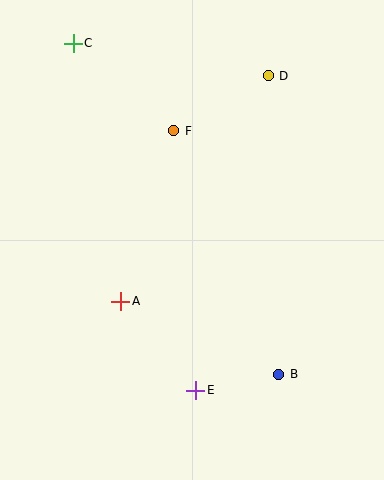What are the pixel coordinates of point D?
Point D is at (268, 76).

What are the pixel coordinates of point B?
Point B is at (279, 374).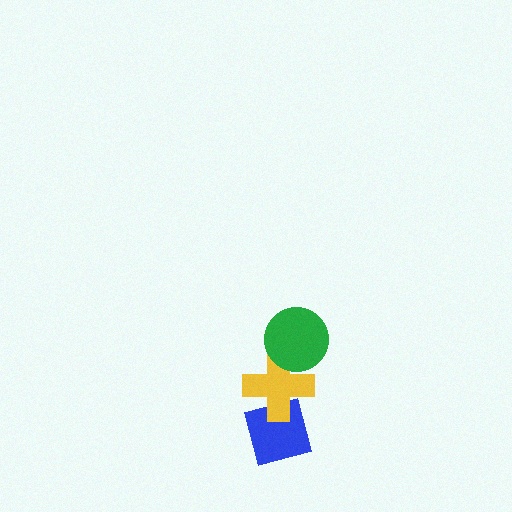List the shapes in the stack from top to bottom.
From top to bottom: the green circle, the yellow cross, the blue square.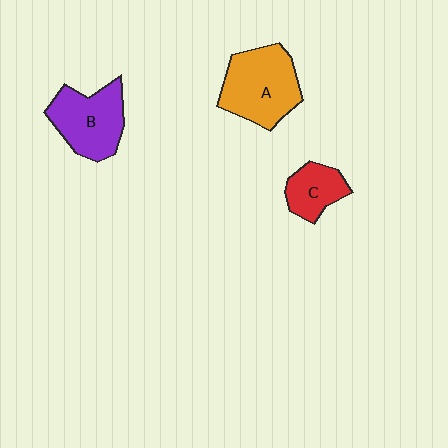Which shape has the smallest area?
Shape C (red).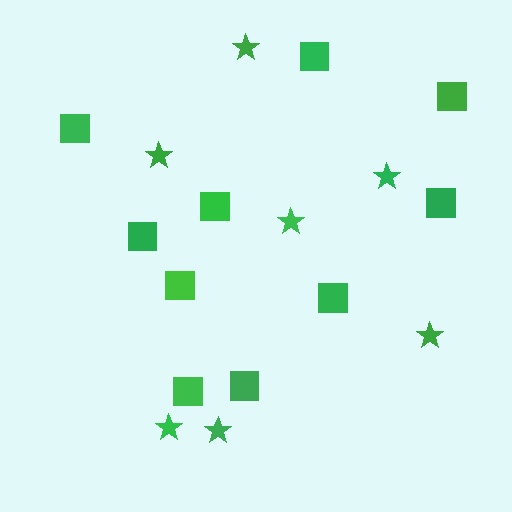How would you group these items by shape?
There are 2 groups: one group of squares (10) and one group of stars (7).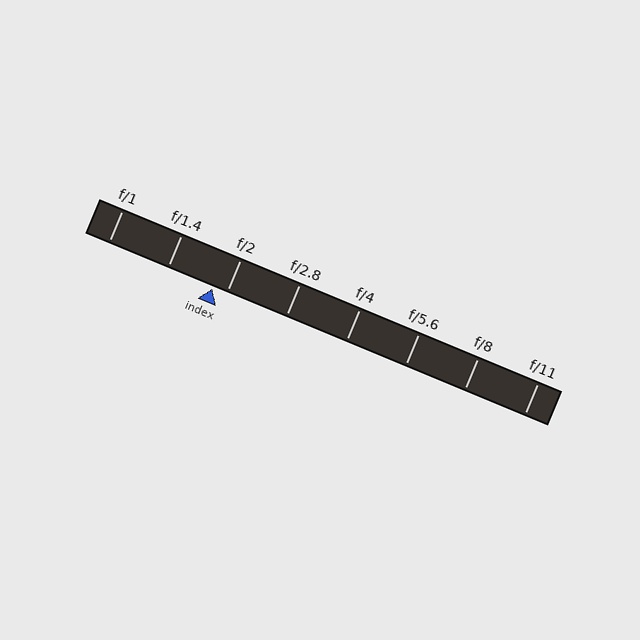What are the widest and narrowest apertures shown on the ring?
The widest aperture shown is f/1 and the narrowest is f/11.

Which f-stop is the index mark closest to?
The index mark is closest to f/2.